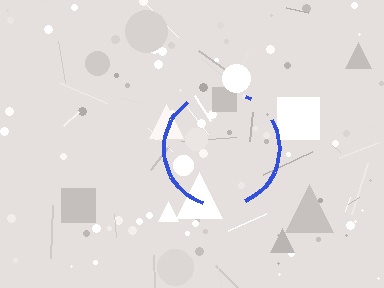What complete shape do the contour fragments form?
The contour fragments form a circle.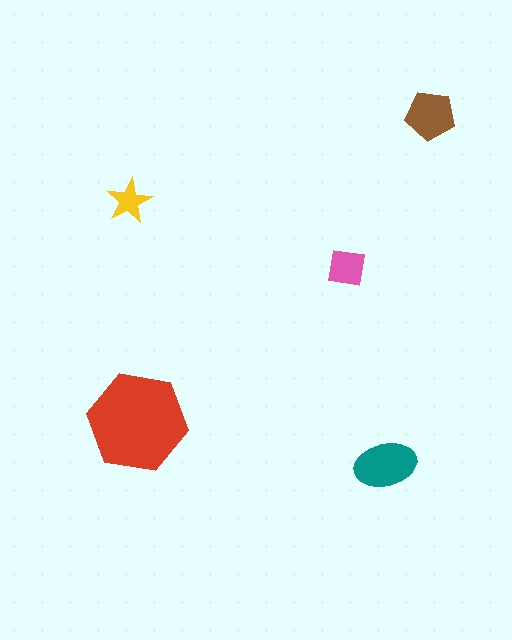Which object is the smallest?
The yellow star.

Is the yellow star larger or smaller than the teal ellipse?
Smaller.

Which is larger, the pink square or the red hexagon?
The red hexagon.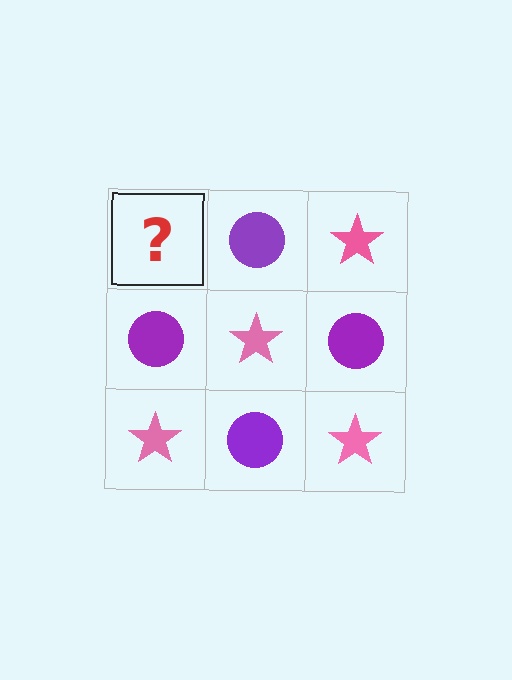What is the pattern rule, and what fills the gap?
The rule is that it alternates pink star and purple circle in a checkerboard pattern. The gap should be filled with a pink star.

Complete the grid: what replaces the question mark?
The question mark should be replaced with a pink star.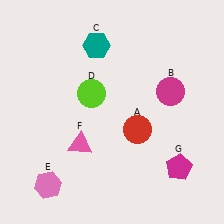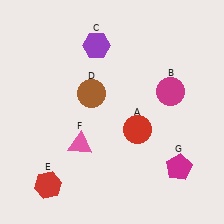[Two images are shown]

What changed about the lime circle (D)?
In Image 1, D is lime. In Image 2, it changed to brown.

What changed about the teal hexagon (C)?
In Image 1, C is teal. In Image 2, it changed to purple.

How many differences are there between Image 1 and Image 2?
There are 3 differences between the two images.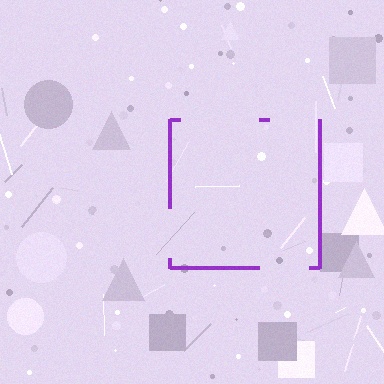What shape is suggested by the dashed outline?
The dashed outline suggests a square.